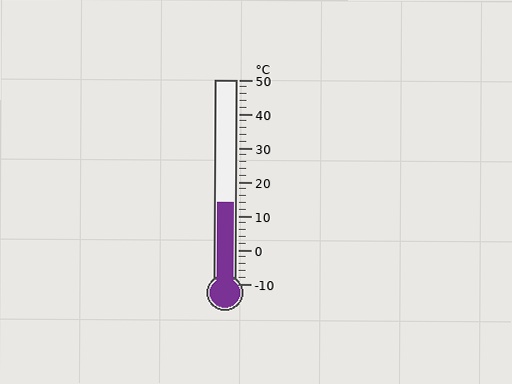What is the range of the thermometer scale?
The thermometer scale ranges from -10°C to 50°C.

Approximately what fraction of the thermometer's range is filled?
The thermometer is filled to approximately 40% of its range.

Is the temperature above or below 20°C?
The temperature is below 20°C.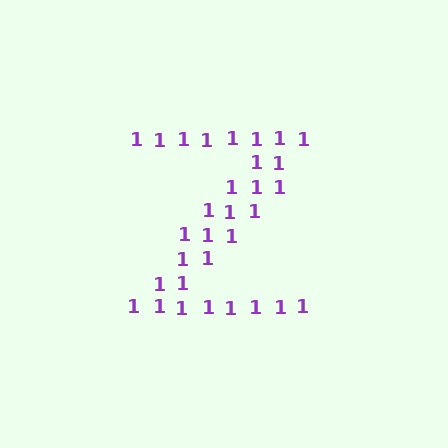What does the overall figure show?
The overall figure shows the letter Z.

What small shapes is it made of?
It is made of small digit 1's.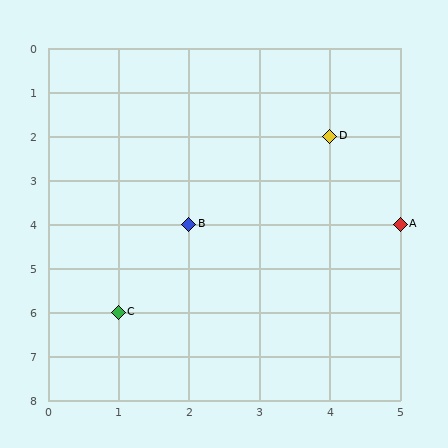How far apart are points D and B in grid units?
Points D and B are 2 columns and 2 rows apart (about 2.8 grid units diagonally).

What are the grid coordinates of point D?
Point D is at grid coordinates (4, 2).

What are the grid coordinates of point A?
Point A is at grid coordinates (5, 4).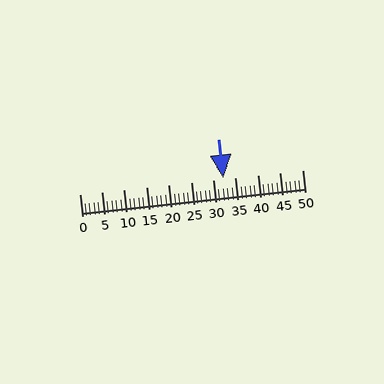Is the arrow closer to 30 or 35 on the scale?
The arrow is closer to 30.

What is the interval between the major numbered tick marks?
The major tick marks are spaced 5 units apart.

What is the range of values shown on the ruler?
The ruler shows values from 0 to 50.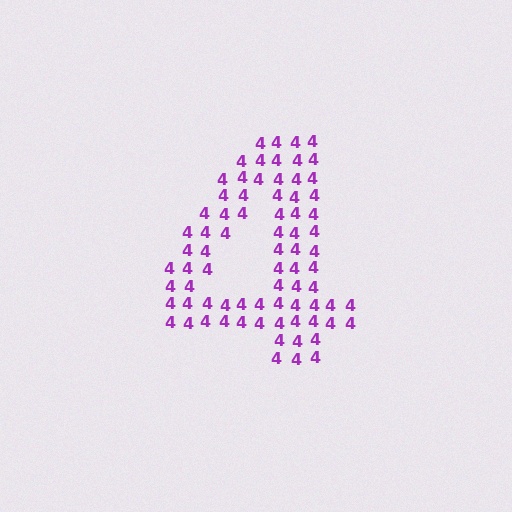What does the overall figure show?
The overall figure shows the digit 4.